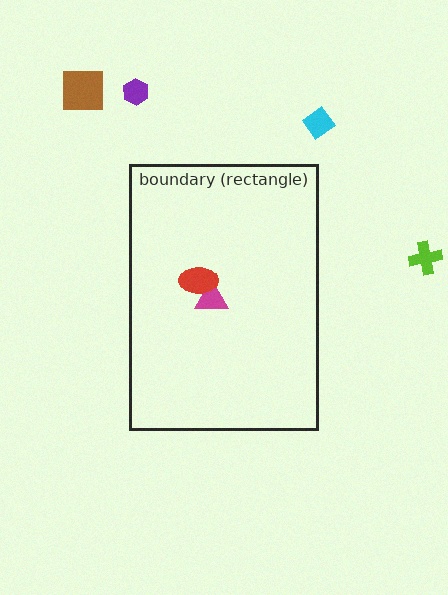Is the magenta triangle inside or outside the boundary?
Inside.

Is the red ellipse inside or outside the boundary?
Inside.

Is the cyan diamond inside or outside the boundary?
Outside.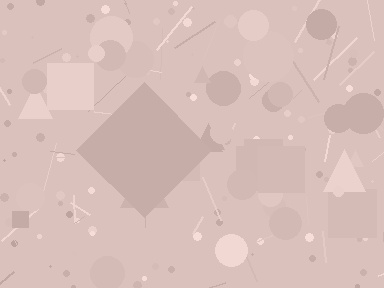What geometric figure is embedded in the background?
A diamond is embedded in the background.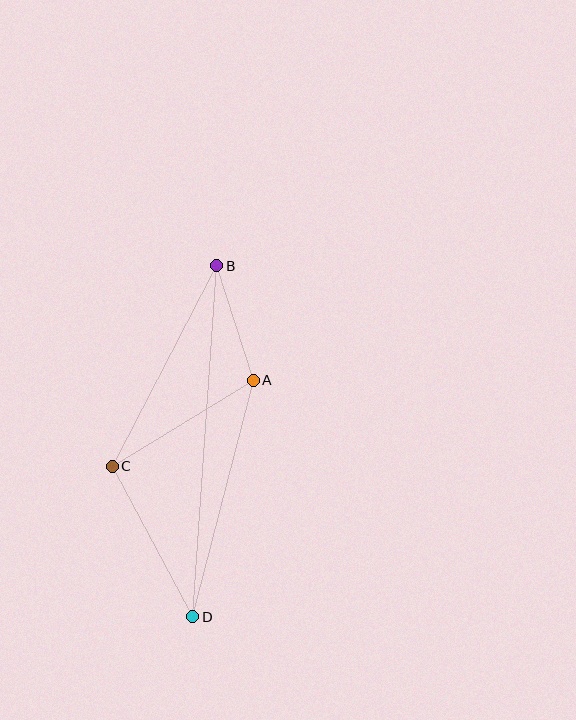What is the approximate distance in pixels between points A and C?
The distance between A and C is approximately 165 pixels.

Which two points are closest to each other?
Points A and B are closest to each other.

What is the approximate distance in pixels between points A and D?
The distance between A and D is approximately 244 pixels.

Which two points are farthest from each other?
Points B and D are farthest from each other.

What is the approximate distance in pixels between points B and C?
The distance between B and C is approximately 226 pixels.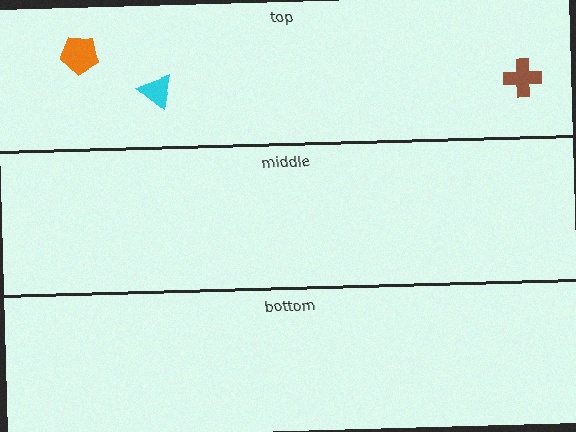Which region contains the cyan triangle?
The top region.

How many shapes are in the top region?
3.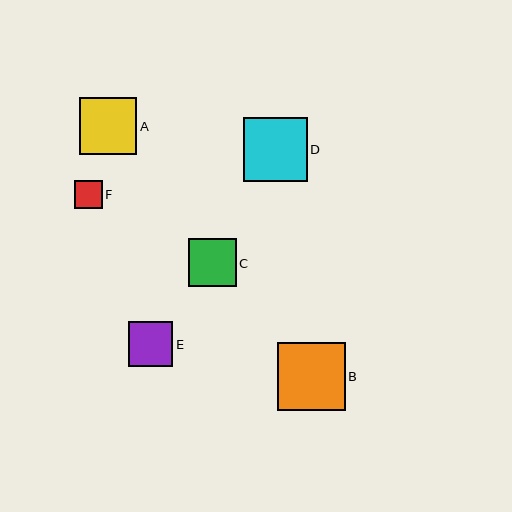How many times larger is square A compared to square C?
Square A is approximately 1.2 times the size of square C.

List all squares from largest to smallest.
From largest to smallest: B, D, A, C, E, F.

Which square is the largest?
Square B is the largest with a size of approximately 68 pixels.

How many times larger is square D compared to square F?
Square D is approximately 2.3 times the size of square F.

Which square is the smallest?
Square F is the smallest with a size of approximately 28 pixels.